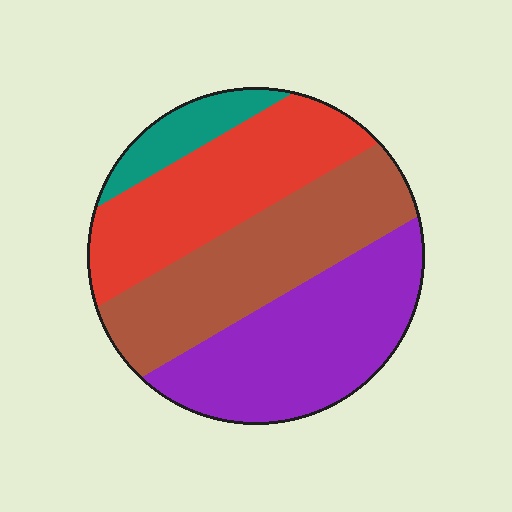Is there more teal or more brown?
Brown.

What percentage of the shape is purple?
Purple covers 32% of the shape.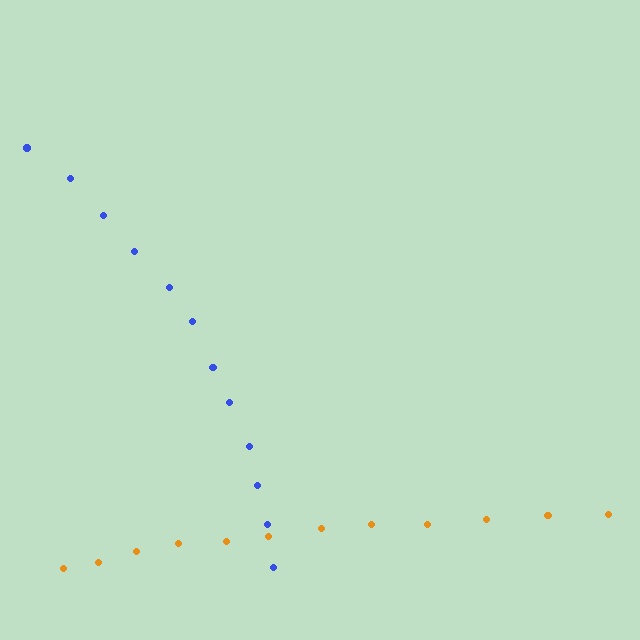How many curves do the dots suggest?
There are 2 distinct paths.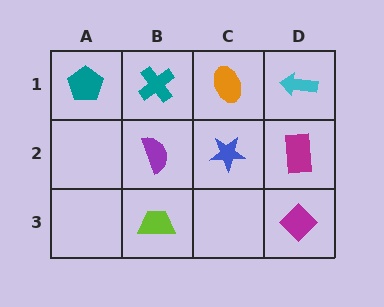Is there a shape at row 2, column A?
No, that cell is empty.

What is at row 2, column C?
A blue star.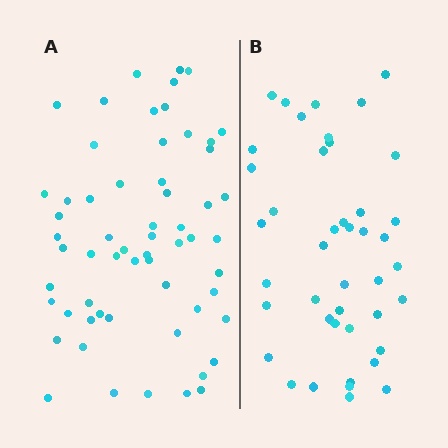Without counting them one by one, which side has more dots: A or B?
Region A (the left region) has more dots.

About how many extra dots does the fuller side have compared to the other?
Region A has approximately 15 more dots than region B.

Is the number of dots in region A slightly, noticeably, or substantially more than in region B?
Region A has noticeably more, but not dramatically so. The ratio is roughly 1.4 to 1.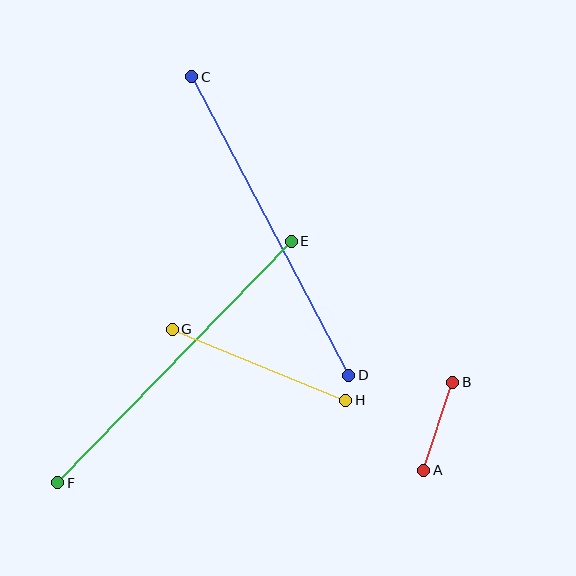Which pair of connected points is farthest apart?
Points C and D are farthest apart.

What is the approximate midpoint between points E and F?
The midpoint is at approximately (175, 362) pixels.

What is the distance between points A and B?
The distance is approximately 93 pixels.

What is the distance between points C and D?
The distance is approximately 337 pixels.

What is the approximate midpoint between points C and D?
The midpoint is at approximately (270, 226) pixels.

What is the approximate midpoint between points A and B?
The midpoint is at approximately (438, 426) pixels.